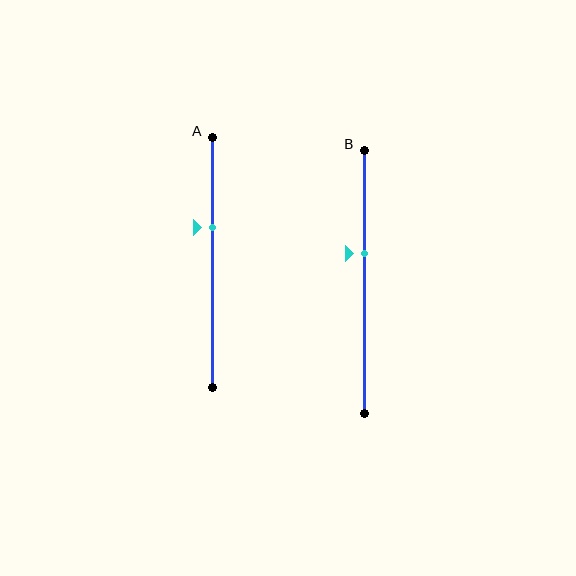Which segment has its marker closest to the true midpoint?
Segment B has its marker closest to the true midpoint.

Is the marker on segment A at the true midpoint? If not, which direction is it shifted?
No, the marker on segment A is shifted upward by about 14% of the segment length.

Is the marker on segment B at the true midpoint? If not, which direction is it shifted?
No, the marker on segment B is shifted upward by about 11% of the segment length.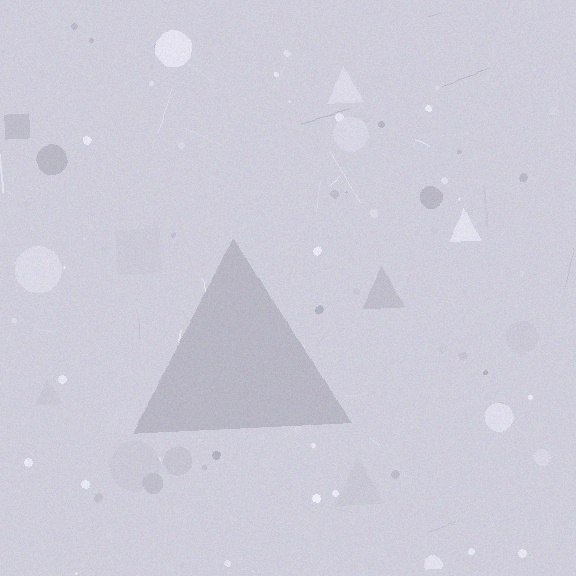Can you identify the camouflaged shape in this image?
The camouflaged shape is a triangle.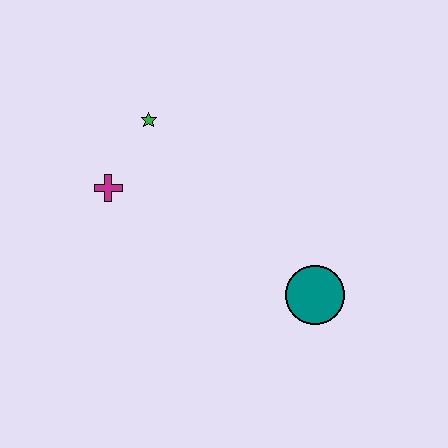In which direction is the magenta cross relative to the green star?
The magenta cross is below the green star.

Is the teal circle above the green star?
No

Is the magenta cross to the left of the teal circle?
Yes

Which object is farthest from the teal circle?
The green star is farthest from the teal circle.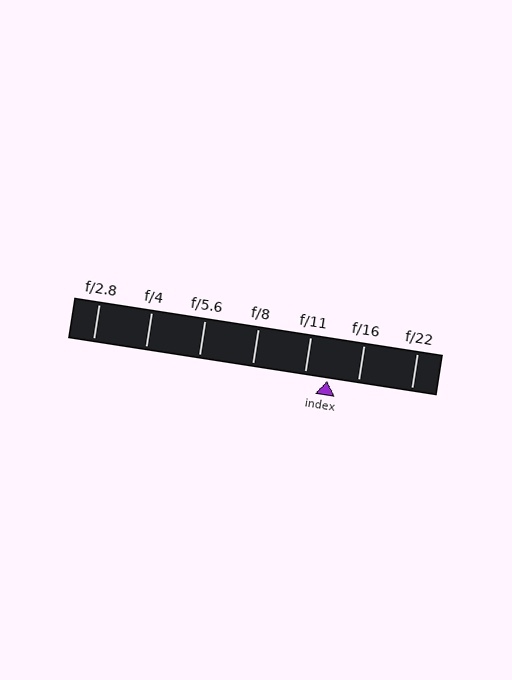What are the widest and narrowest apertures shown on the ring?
The widest aperture shown is f/2.8 and the narrowest is f/22.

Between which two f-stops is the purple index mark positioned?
The index mark is between f/11 and f/16.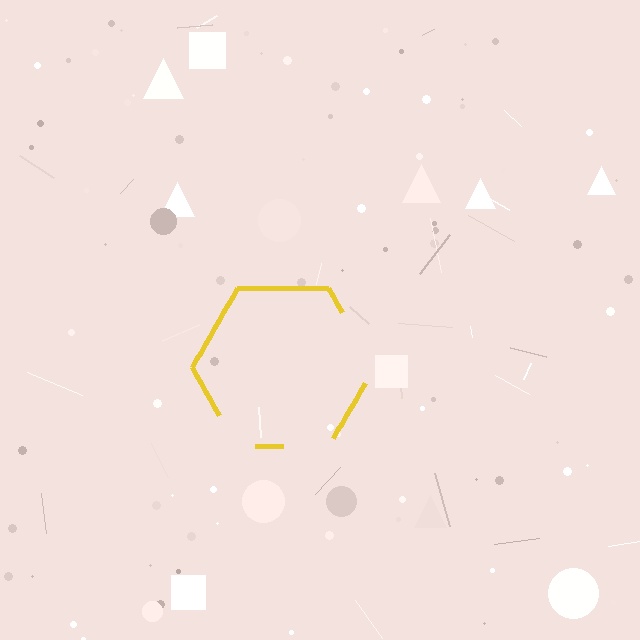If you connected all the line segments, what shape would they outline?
They would outline a hexagon.